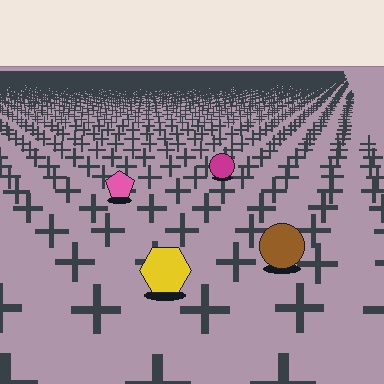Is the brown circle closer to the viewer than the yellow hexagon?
No. The yellow hexagon is closer — you can tell from the texture gradient: the ground texture is coarser near it.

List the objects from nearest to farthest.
From nearest to farthest: the yellow hexagon, the brown circle, the pink pentagon, the magenta circle.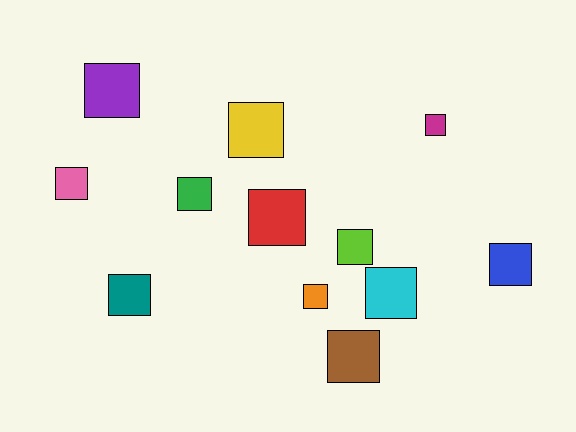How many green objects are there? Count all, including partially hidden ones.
There is 1 green object.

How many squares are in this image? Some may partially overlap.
There are 12 squares.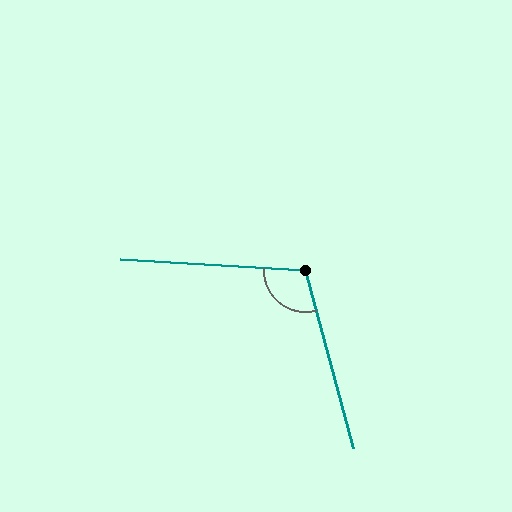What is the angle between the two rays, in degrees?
Approximately 109 degrees.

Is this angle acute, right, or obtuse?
It is obtuse.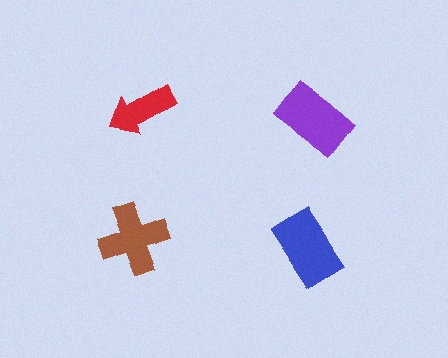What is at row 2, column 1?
A brown cross.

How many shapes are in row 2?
2 shapes.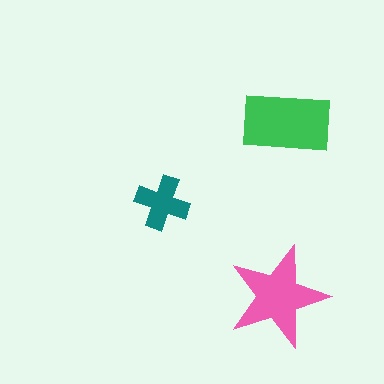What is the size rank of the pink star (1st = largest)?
2nd.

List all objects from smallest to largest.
The teal cross, the pink star, the green rectangle.